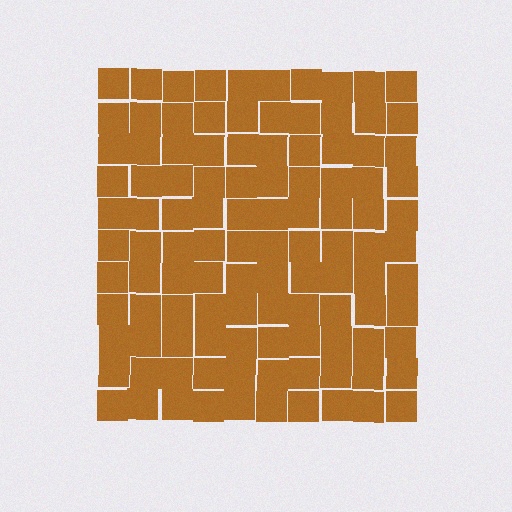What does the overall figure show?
The overall figure shows a square.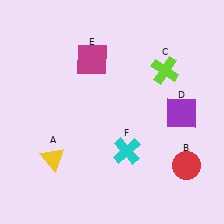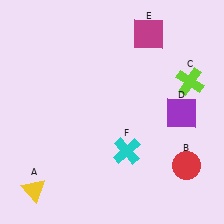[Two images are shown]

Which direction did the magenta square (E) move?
The magenta square (E) moved right.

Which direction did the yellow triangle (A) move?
The yellow triangle (A) moved down.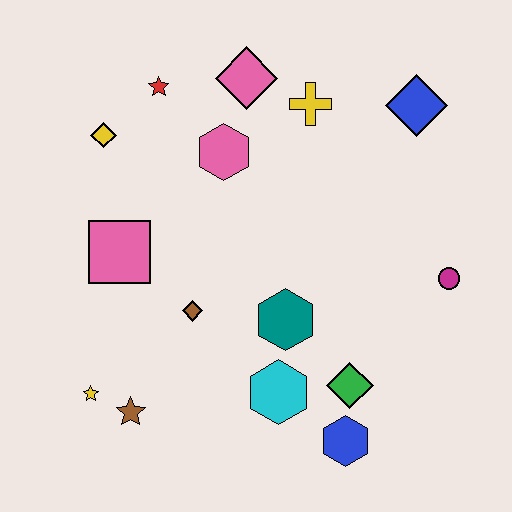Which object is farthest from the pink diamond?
The blue hexagon is farthest from the pink diamond.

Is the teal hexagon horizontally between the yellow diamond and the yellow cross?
Yes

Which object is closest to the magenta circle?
The green diamond is closest to the magenta circle.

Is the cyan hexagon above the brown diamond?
No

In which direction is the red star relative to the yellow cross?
The red star is to the left of the yellow cross.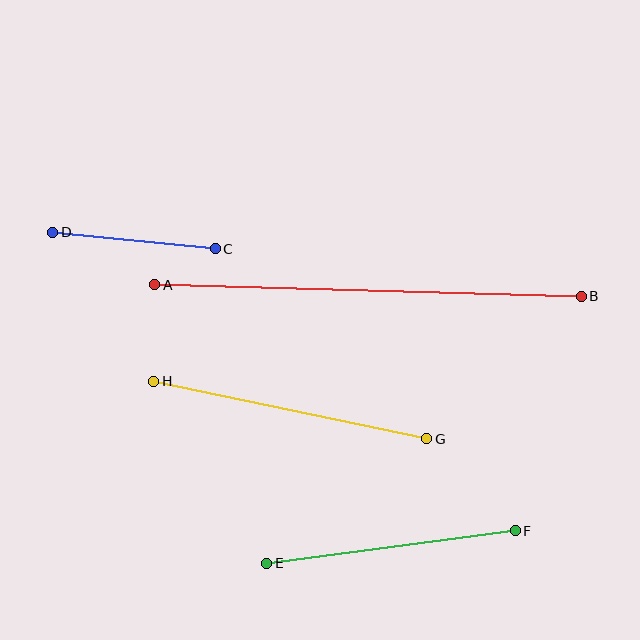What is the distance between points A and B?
The distance is approximately 427 pixels.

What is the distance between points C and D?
The distance is approximately 163 pixels.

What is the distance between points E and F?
The distance is approximately 251 pixels.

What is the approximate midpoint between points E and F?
The midpoint is at approximately (391, 547) pixels.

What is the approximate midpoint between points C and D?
The midpoint is at approximately (134, 240) pixels.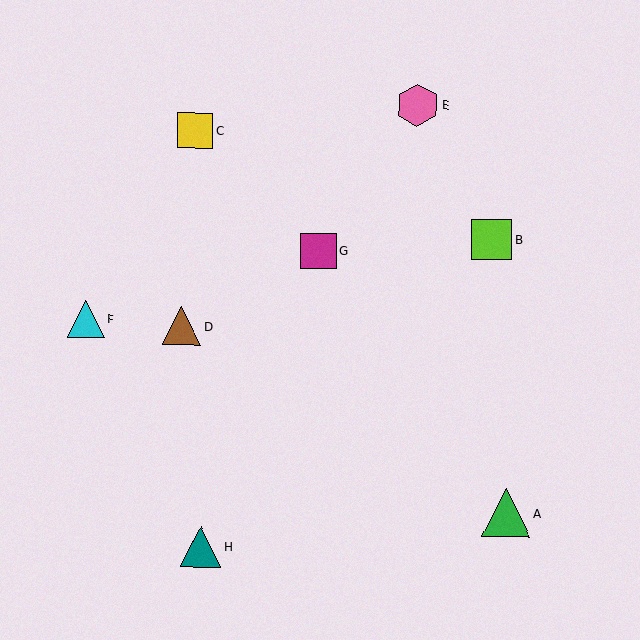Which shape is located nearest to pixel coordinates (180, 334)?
The brown triangle (labeled D) at (181, 326) is nearest to that location.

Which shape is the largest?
The green triangle (labeled A) is the largest.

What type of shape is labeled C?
Shape C is a yellow square.